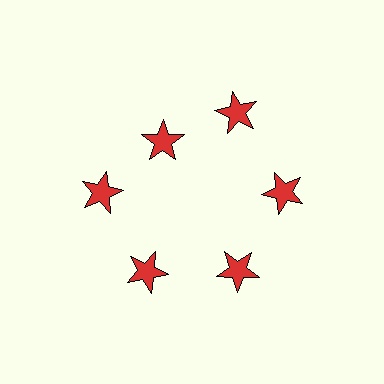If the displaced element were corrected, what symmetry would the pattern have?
It would have 6-fold rotational symmetry — the pattern would map onto itself every 60 degrees.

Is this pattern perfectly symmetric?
No. The 6 red stars are arranged in a ring, but one element near the 11 o'clock position is pulled inward toward the center, breaking the 6-fold rotational symmetry.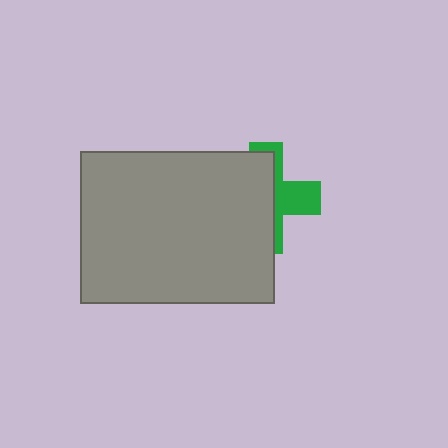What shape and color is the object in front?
The object in front is a gray rectangle.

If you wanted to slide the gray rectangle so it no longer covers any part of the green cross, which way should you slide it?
Slide it left — that is the most direct way to separate the two shapes.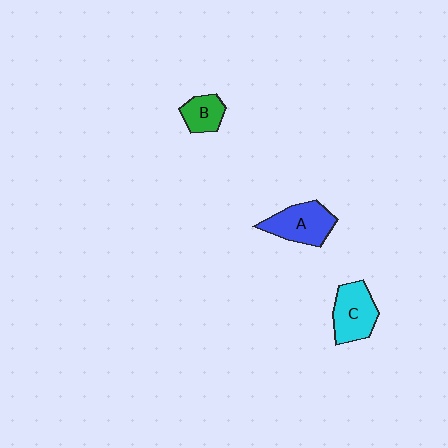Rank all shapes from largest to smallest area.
From largest to smallest: A (blue), C (cyan), B (green).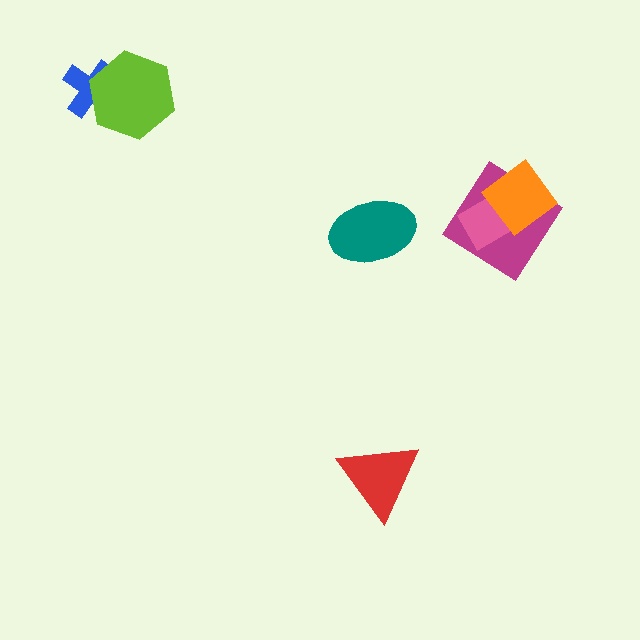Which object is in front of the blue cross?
The lime hexagon is in front of the blue cross.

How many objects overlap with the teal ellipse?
0 objects overlap with the teal ellipse.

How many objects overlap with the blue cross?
1 object overlaps with the blue cross.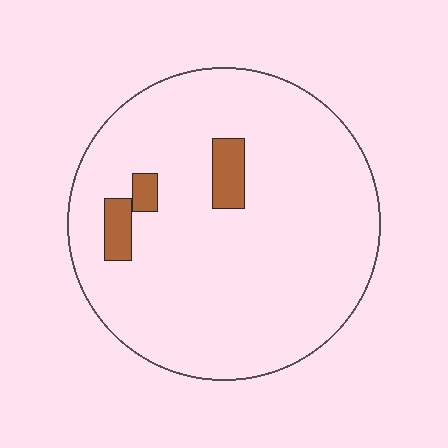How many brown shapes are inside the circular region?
3.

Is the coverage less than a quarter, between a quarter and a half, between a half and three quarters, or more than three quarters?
Less than a quarter.